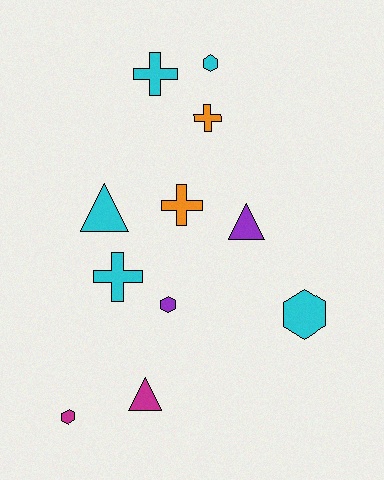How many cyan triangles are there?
There is 1 cyan triangle.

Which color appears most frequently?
Cyan, with 5 objects.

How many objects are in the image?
There are 11 objects.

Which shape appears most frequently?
Hexagon, with 4 objects.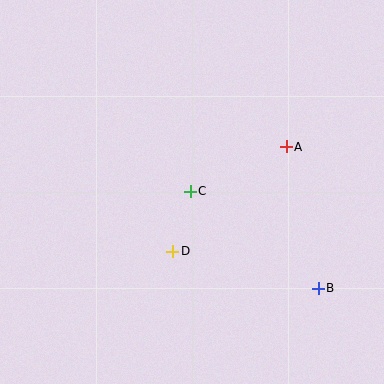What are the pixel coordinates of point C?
Point C is at (190, 191).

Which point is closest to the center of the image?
Point C at (190, 191) is closest to the center.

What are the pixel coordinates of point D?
Point D is at (173, 251).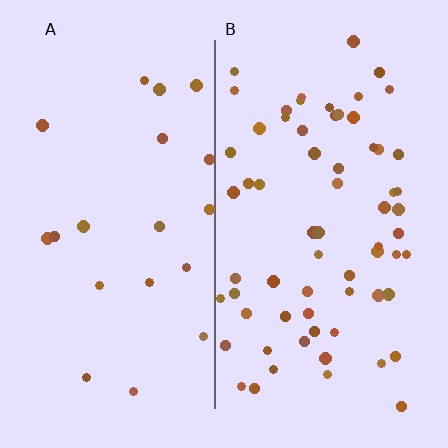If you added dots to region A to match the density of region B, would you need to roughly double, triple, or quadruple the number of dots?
Approximately triple.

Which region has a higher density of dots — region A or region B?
B (the right).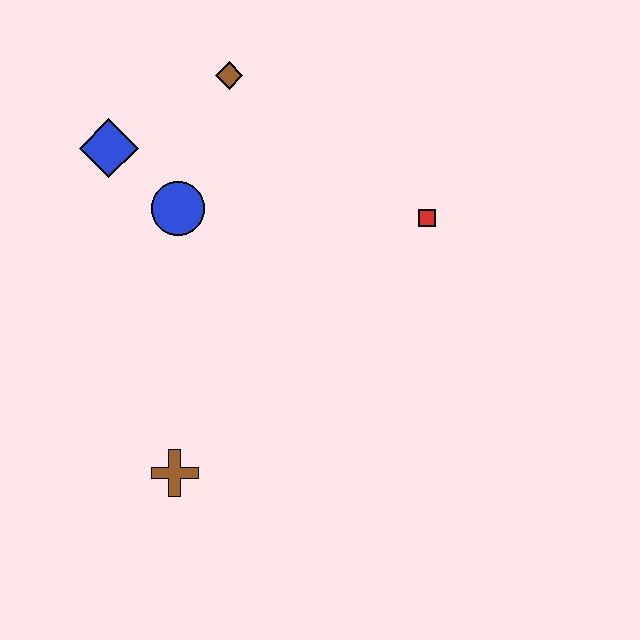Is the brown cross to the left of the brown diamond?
Yes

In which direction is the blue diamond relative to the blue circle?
The blue diamond is to the left of the blue circle.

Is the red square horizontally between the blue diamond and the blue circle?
No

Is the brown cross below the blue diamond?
Yes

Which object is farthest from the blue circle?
The brown cross is farthest from the blue circle.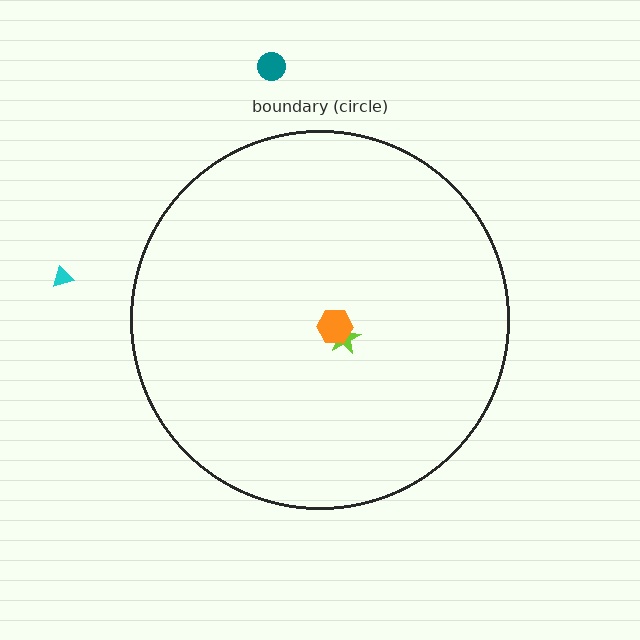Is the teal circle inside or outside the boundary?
Outside.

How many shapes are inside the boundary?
2 inside, 2 outside.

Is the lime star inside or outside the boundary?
Inside.